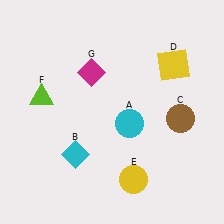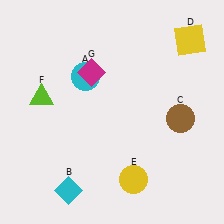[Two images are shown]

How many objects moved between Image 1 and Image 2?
3 objects moved between the two images.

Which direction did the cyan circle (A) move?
The cyan circle (A) moved up.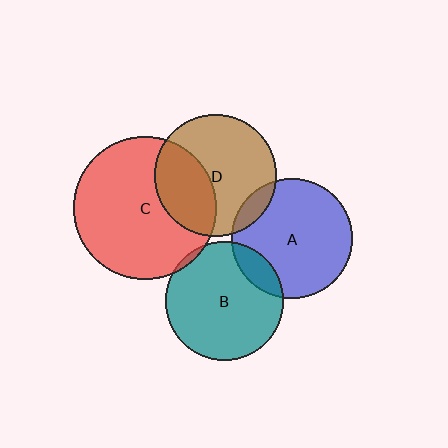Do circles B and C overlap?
Yes.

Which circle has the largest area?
Circle C (red).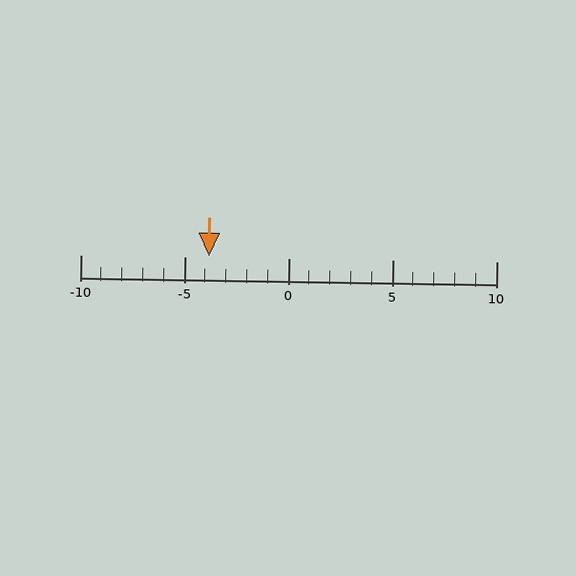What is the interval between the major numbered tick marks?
The major tick marks are spaced 5 units apart.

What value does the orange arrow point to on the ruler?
The orange arrow points to approximately -4.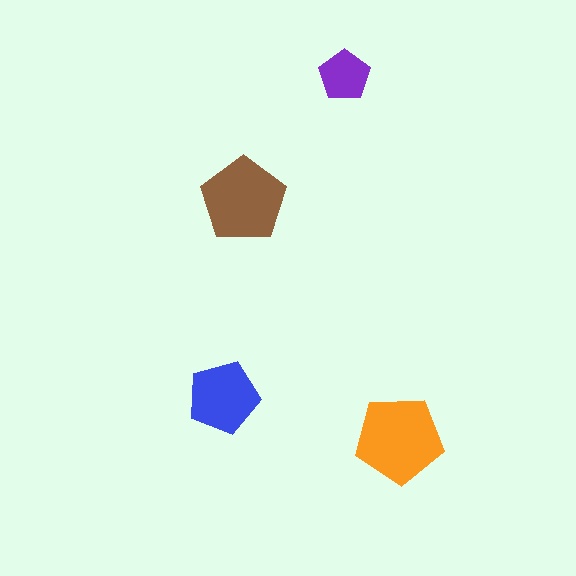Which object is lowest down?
The orange pentagon is bottommost.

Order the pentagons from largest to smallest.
the orange one, the brown one, the blue one, the purple one.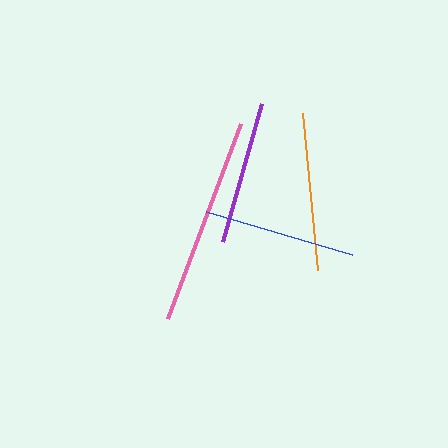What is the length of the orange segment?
The orange segment is approximately 157 pixels long.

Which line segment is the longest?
The pink line is the longest at approximately 208 pixels.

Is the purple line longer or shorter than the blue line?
The blue line is longer than the purple line.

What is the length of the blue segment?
The blue segment is approximately 152 pixels long.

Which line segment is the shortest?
The purple line is the shortest at approximately 143 pixels.